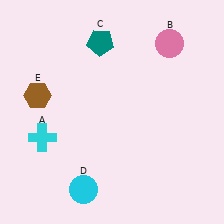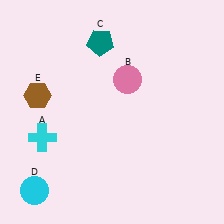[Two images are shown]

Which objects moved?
The objects that moved are: the pink circle (B), the cyan circle (D).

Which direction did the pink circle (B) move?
The pink circle (B) moved left.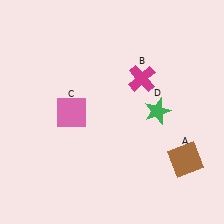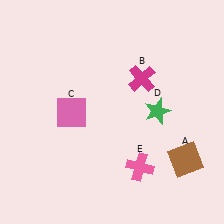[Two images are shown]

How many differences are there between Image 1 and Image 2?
There is 1 difference between the two images.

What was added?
A pink cross (E) was added in Image 2.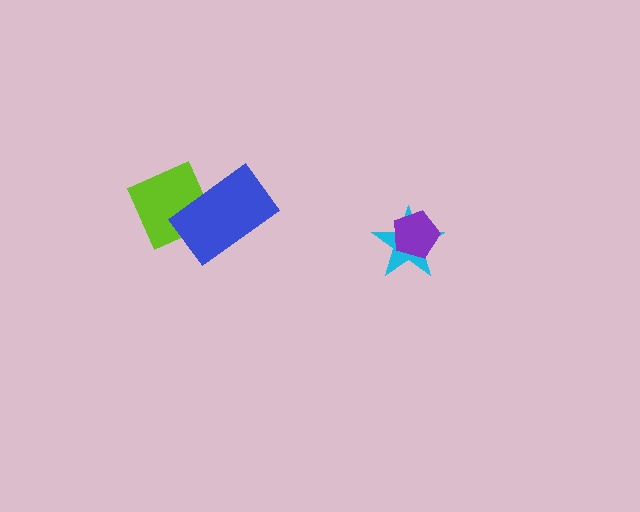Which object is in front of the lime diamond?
The blue rectangle is in front of the lime diamond.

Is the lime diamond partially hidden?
Yes, it is partially covered by another shape.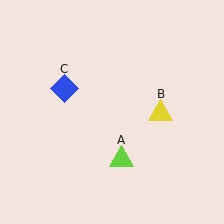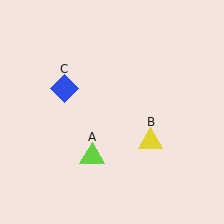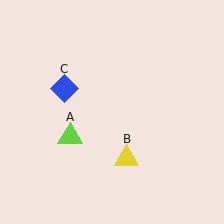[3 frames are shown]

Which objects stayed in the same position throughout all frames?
Blue diamond (object C) remained stationary.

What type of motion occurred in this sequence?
The lime triangle (object A), yellow triangle (object B) rotated clockwise around the center of the scene.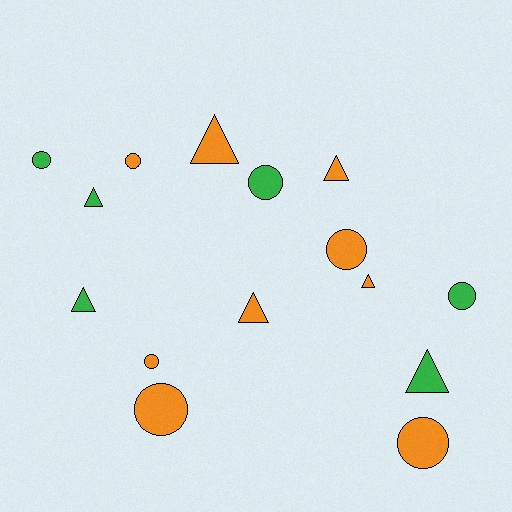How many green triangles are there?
There are 3 green triangles.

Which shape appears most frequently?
Circle, with 8 objects.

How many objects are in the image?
There are 15 objects.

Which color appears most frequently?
Orange, with 9 objects.